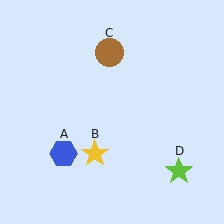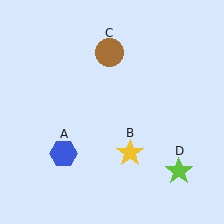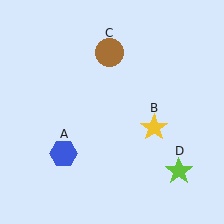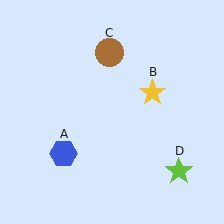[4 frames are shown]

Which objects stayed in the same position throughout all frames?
Blue hexagon (object A) and brown circle (object C) and lime star (object D) remained stationary.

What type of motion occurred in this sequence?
The yellow star (object B) rotated counterclockwise around the center of the scene.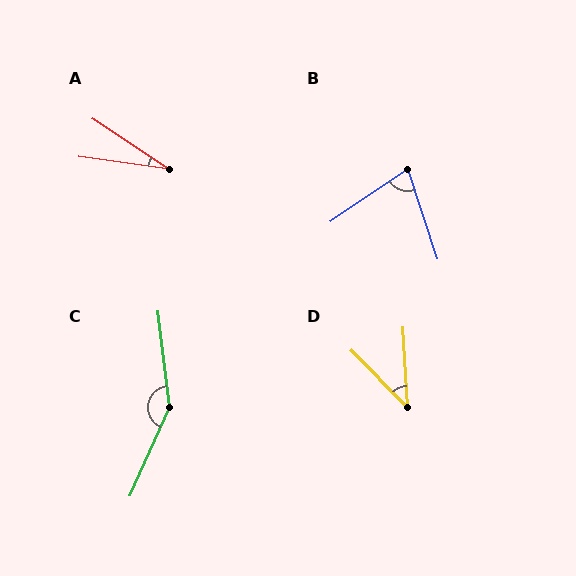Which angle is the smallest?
A, at approximately 25 degrees.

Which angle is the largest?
C, at approximately 149 degrees.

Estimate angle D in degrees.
Approximately 41 degrees.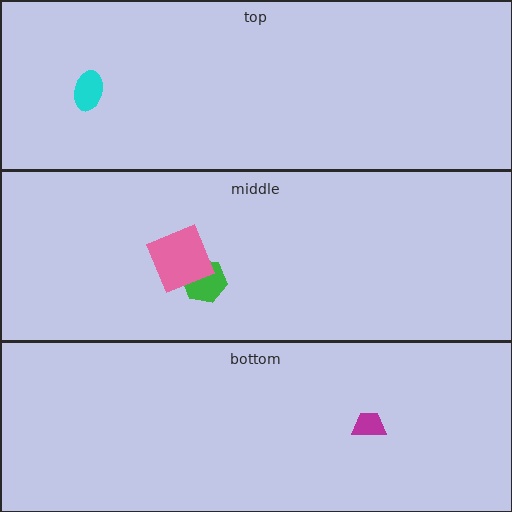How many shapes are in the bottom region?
1.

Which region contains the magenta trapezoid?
The bottom region.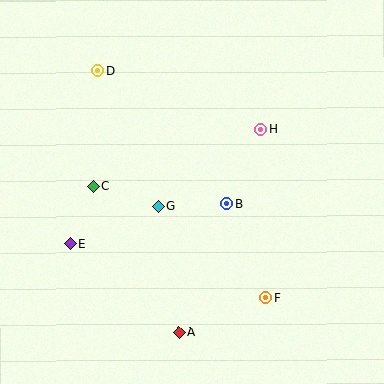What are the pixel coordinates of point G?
Point G is at (158, 206).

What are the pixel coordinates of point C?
Point C is at (93, 186).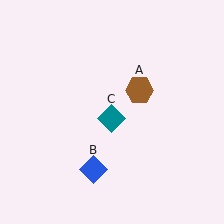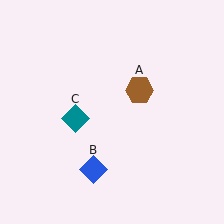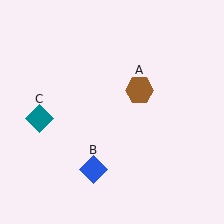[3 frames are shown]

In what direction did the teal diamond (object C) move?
The teal diamond (object C) moved left.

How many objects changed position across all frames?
1 object changed position: teal diamond (object C).